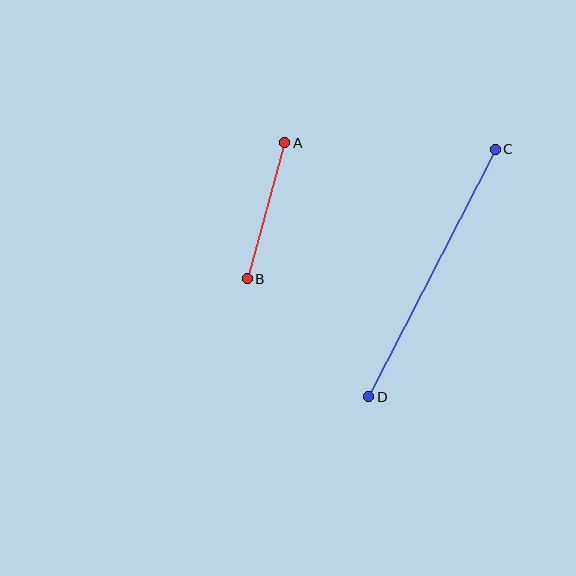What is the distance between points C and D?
The distance is approximately 278 pixels.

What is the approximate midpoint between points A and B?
The midpoint is at approximately (266, 211) pixels.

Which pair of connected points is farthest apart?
Points C and D are farthest apart.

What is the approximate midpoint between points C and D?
The midpoint is at approximately (432, 273) pixels.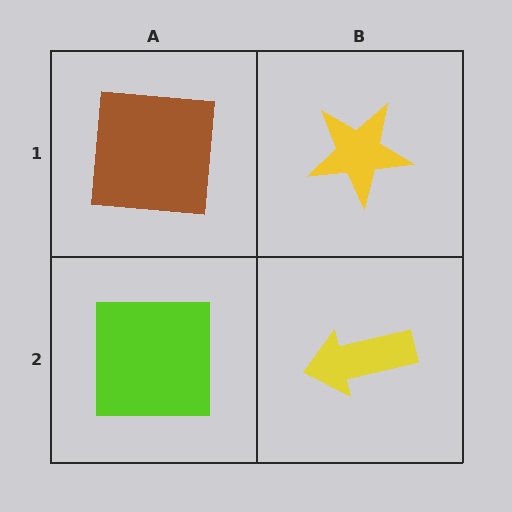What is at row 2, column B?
A yellow arrow.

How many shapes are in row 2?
2 shapes.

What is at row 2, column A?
A lime square.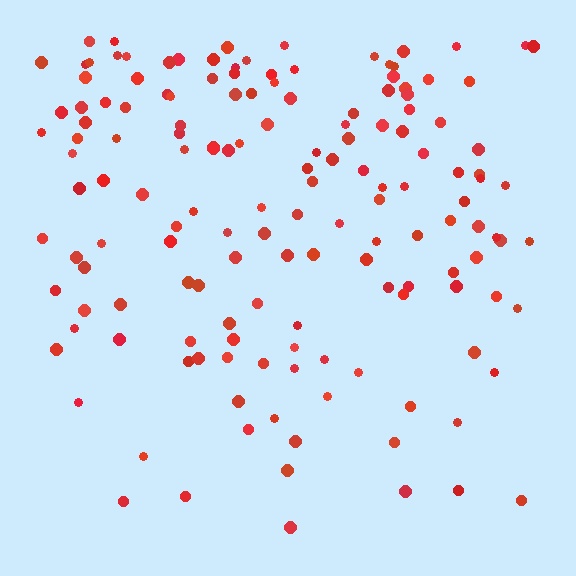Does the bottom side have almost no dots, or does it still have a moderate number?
Still a moderate number, just noticeably fewer than the top.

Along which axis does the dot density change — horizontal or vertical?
Vertical.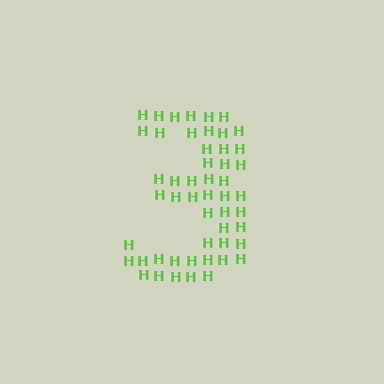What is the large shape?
The large shape is the digit 3.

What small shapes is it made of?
It is made of small letter H's.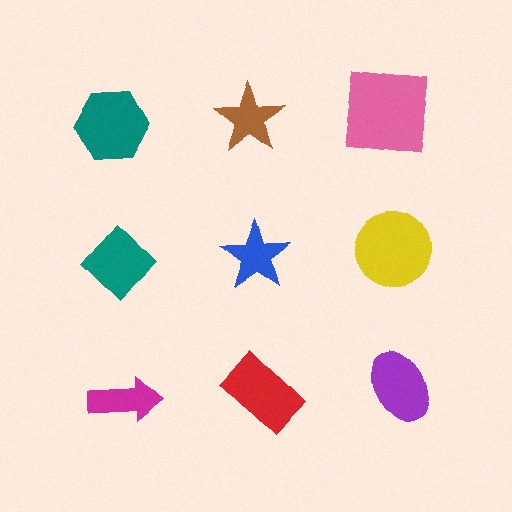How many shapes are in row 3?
3 shapes.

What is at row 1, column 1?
A teal hexagon.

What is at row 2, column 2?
A blue star.